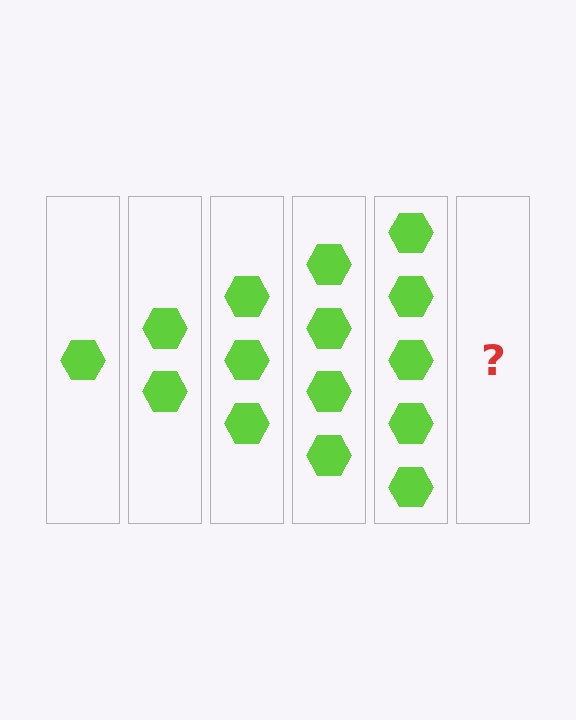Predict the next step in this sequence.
The next step is 6 hexagons.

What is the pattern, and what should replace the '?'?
The pattern is that each step adds one more hexagon. The '?' should be 6 hexagons.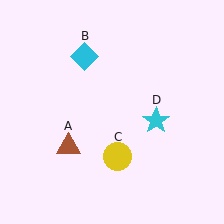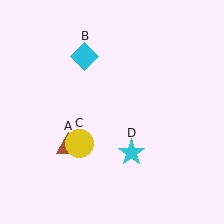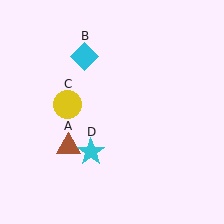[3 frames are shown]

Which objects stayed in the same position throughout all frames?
Brown triangle (object A) and cyan diamond (object B) remained stationary.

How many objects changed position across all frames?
2 objects changed position: yellow circle (object C), cyan star (object D).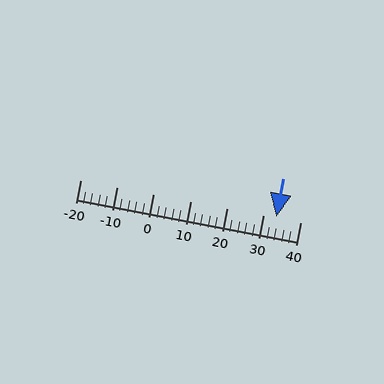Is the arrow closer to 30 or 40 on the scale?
The arrow is closer to 30.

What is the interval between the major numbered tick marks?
The major tick marks are spaced 10 units apart.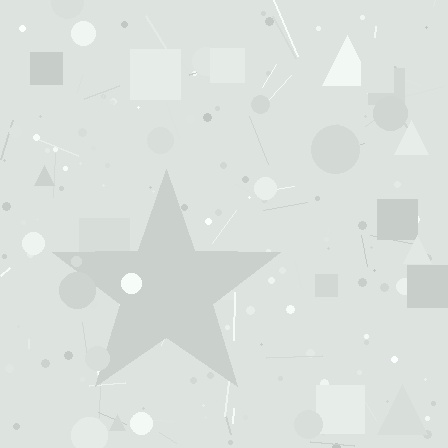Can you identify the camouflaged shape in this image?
The camouflaged shape is a star.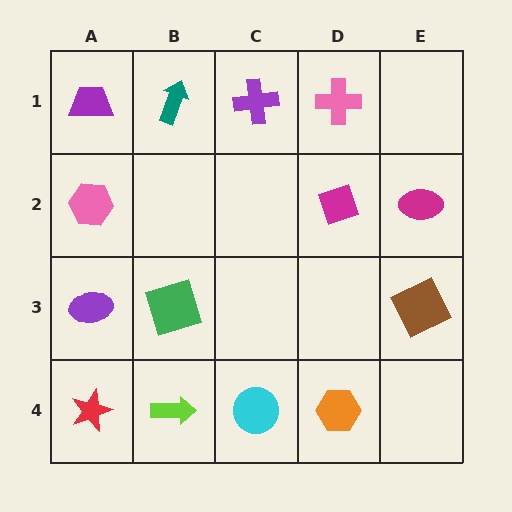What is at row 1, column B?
A teal arrow.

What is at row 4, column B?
A lime arrow.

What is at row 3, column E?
A brown square.